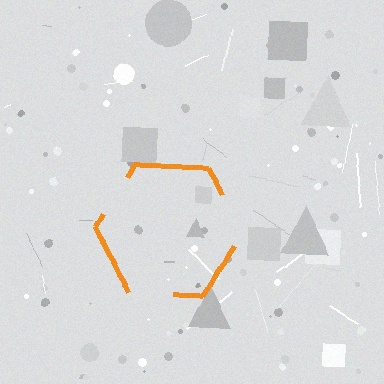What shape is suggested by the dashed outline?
The dashed outline suggests a hexagon.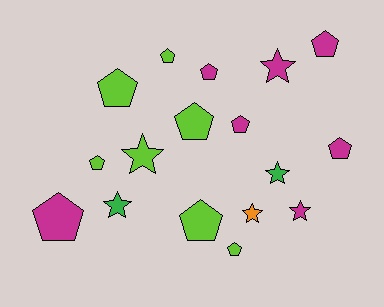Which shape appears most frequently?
Pentagon, with 11 objects.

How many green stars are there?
There are 2 green stars.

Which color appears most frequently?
Magenta, with 7 objects.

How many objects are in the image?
There are 17 objects.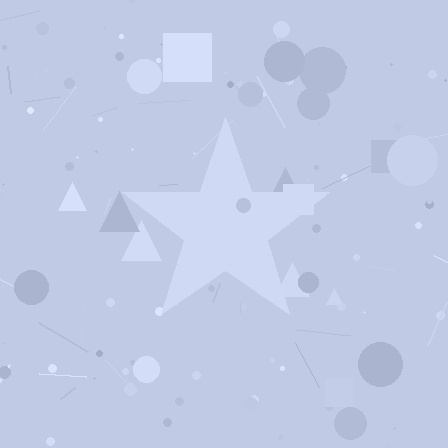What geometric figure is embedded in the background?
A star is embedded in the background.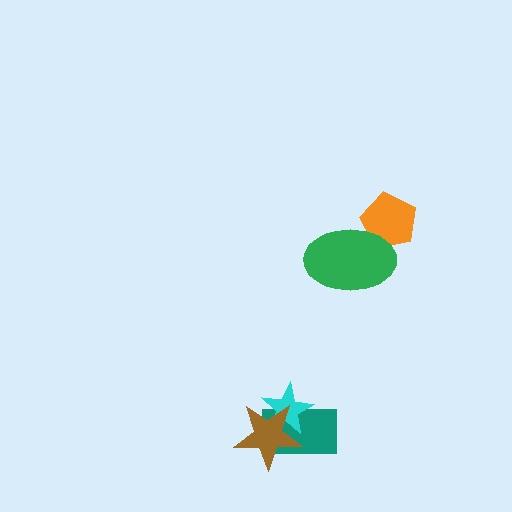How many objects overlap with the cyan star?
2 objects overlap with the cyan star.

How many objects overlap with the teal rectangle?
2 objects overlap with the teal rectangle.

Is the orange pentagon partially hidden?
Yes, it is partially covered by another shape.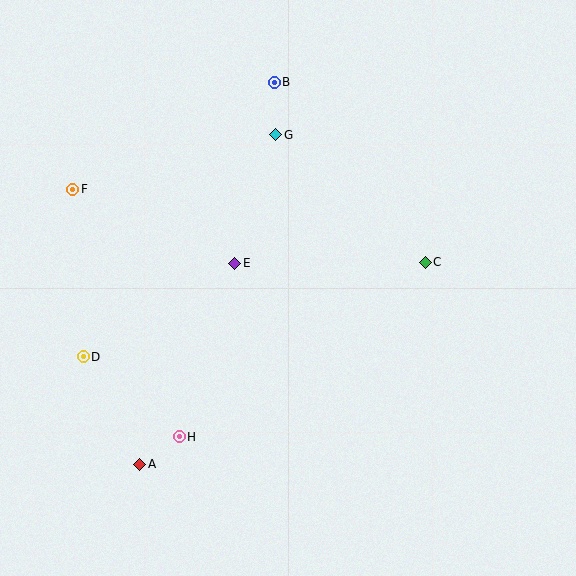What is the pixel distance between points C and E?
The distance between C and E is 190 pixels.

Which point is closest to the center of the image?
Point E at (235, 263) is closest to the center.